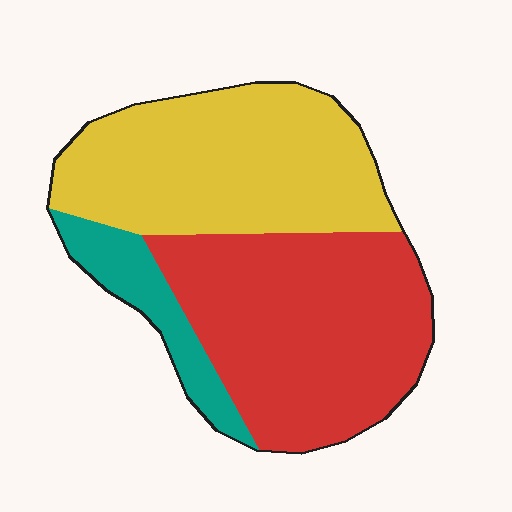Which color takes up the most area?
Red, at roughly 45%.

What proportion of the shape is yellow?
Yellow takes up between a third and a half of the shape.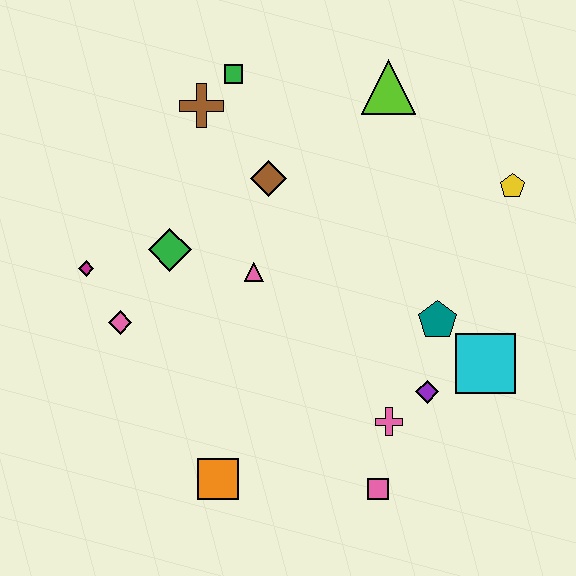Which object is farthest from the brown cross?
The pink square is farthest from the brown cross.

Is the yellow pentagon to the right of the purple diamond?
Yes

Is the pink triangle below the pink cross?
No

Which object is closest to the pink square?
The pink cross is closest to the pink square.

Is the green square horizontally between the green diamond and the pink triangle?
Yes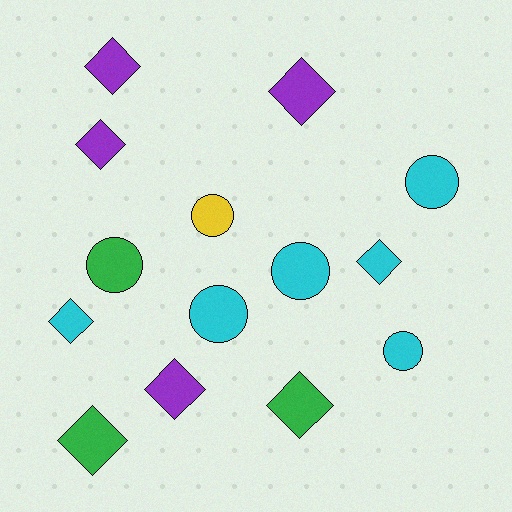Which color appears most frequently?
Cyan, with 6 objects.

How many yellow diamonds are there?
There are no yellow diamonds.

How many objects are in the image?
There are 14 objects.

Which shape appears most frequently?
Diamond, with 8 objects.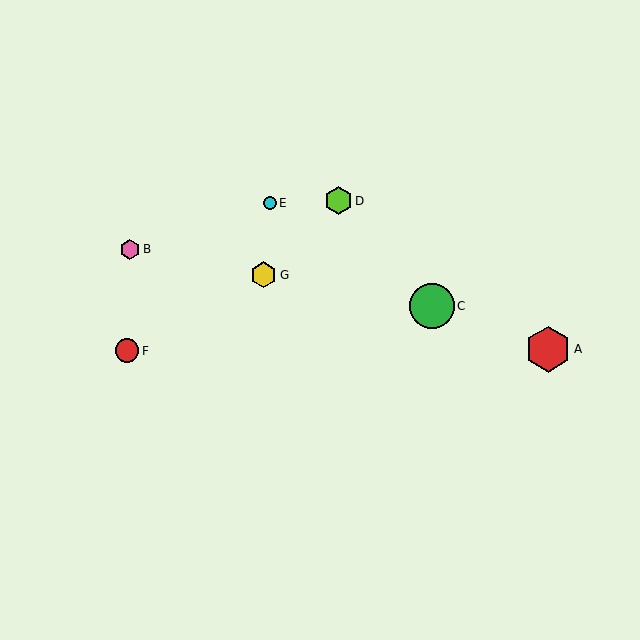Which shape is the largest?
The red hexagon (labeled A) is the largest.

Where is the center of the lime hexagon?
The center of the lime hexagon is at (338, 201).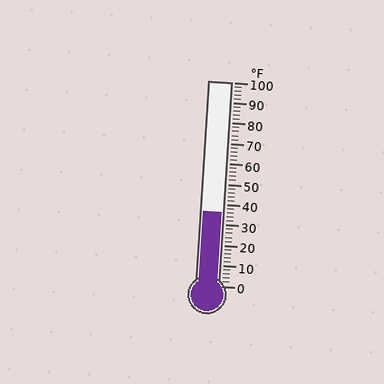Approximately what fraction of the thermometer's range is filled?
The thermometer is filled to approximately 35% of its range.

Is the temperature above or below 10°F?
The temperature is above 10°F.